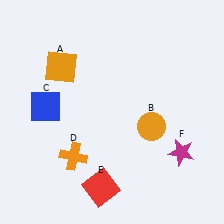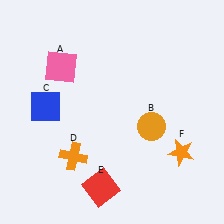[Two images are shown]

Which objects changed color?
A changed from orange to pink. F changed from magenta to orange.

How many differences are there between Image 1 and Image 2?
There are 2 differences between the two images.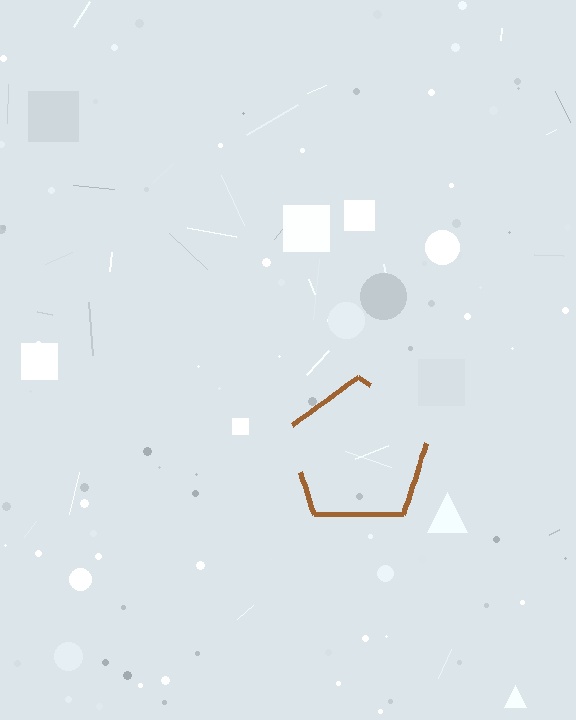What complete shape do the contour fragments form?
The contour fragments form a pentagon.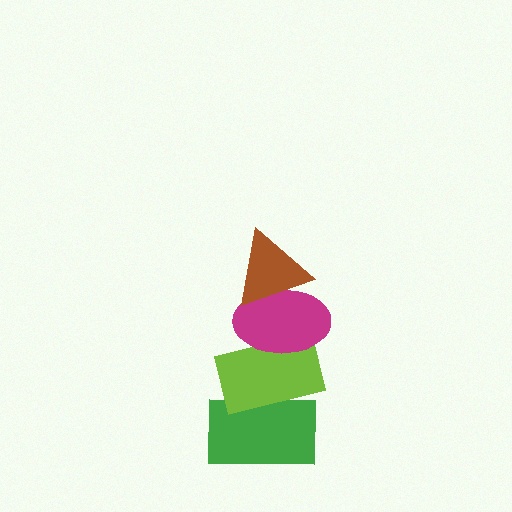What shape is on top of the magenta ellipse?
The brown triangle is on top of the magenta ellipse.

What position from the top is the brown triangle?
The brown triangle is 1st from the top.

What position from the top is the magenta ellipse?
The magenta ellipse is 2nd from the top.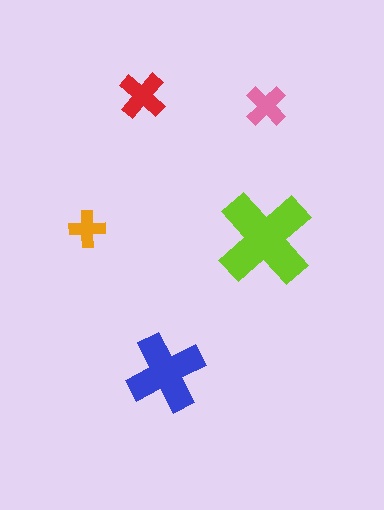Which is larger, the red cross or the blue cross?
The blue one.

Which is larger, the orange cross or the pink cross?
The pink one.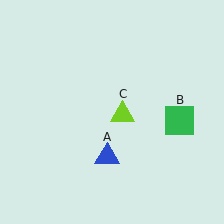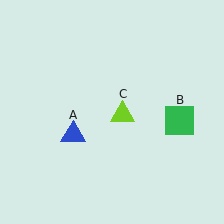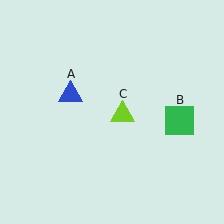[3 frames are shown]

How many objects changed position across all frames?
1 object changed position: blue triangle (object A).